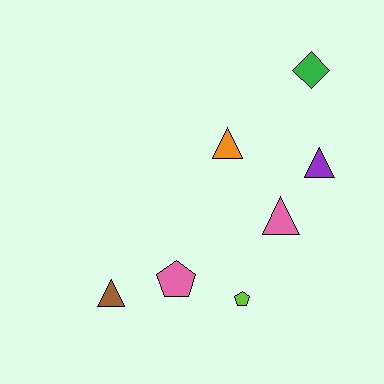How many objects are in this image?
There are 7 objects.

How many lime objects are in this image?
There is 1 lime object.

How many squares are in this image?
There are no squares.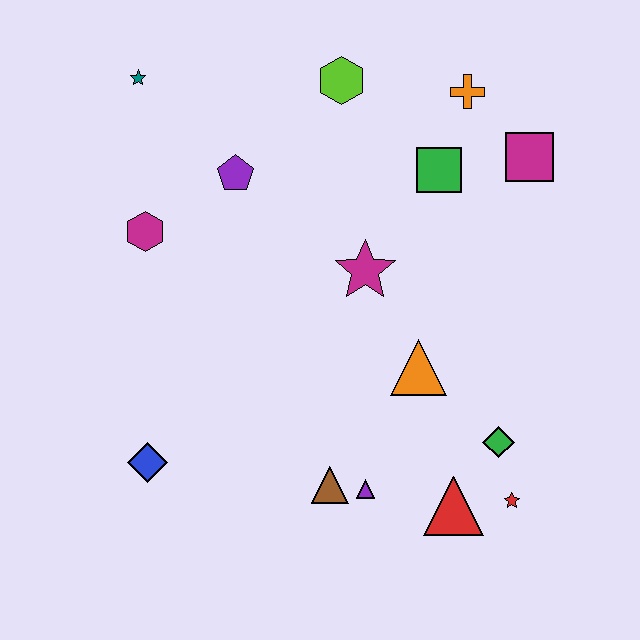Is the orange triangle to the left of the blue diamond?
No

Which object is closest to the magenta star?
The orange triangle is closest to the magenta star.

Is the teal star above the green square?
Yes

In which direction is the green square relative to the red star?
The green square is above the red star.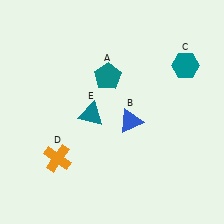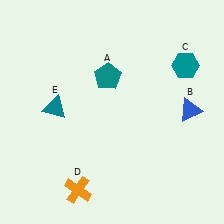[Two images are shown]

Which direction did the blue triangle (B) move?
The blue triangle (B) moved right.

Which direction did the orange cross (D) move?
The orange cross (D) moved down.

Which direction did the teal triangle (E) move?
The teal triangle (E) moved left.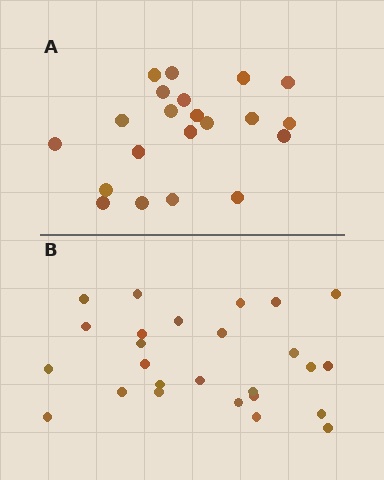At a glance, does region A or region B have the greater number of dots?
Region B (the bottom region) has more dots.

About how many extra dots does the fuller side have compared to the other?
Region B has about 5 more dots than region A.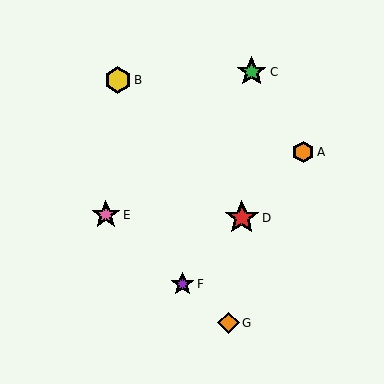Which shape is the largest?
The red star (labeled D) is the largest.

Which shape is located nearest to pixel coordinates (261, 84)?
The green star (labeled C) at (252, 72) is nearest to that location.